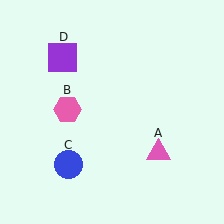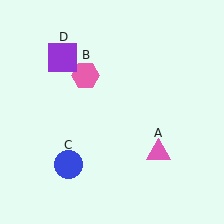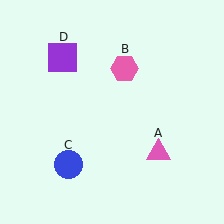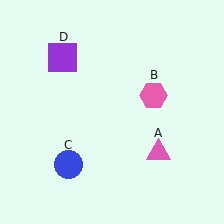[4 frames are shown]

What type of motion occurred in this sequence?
The pink hexagon (object B) rotated clockwise around the center of the scene.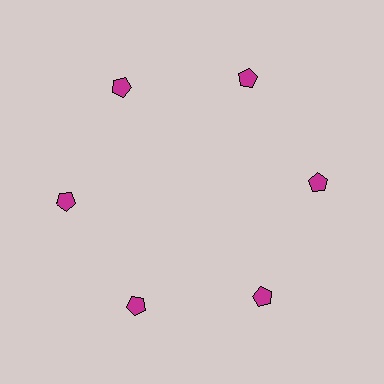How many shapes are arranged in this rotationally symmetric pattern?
There are 6 shapes, arranged in 6 groups of 1.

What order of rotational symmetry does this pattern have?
This pattern has 6-fold rotational symmetry.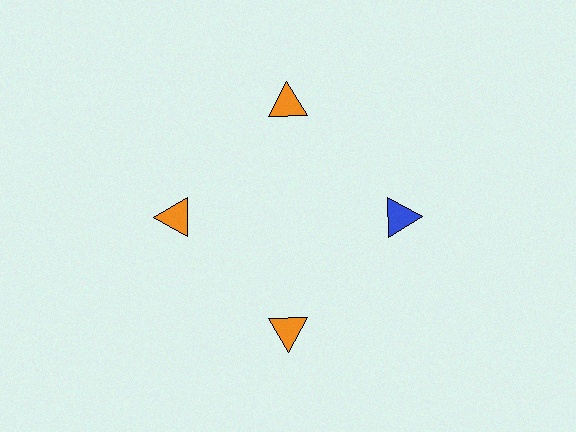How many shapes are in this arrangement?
There are 4 shapes arranged in a ring pattern.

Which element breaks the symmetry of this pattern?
The blue triangle at roughly the 3 o'clock position breaks the symmetry. All other shapes are orange triangles.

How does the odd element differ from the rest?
It has a different color: blue instead of orange.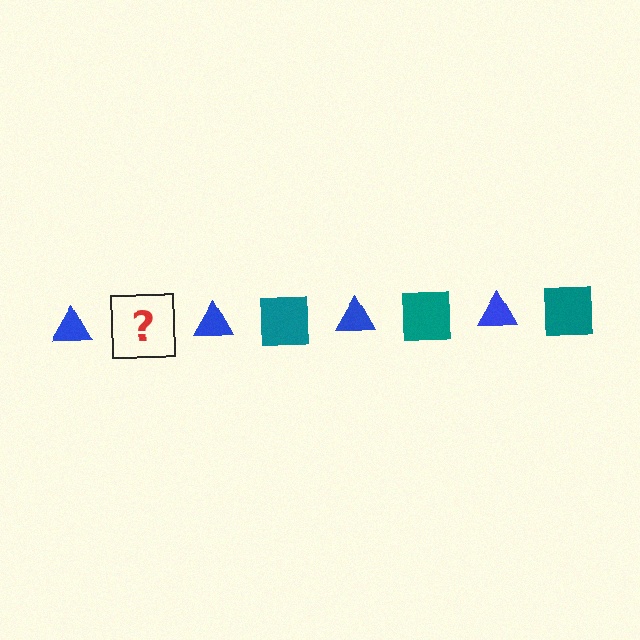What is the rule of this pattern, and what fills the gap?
The rule is that the pattern alternates between blue triangle and teal square. The gap should be filled with a teal square.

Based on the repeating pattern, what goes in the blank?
The blank should be a teal square.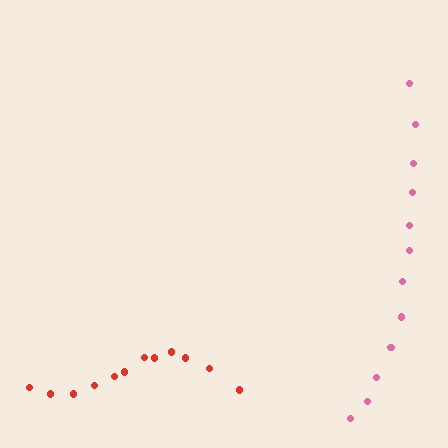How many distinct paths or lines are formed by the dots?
There are 2 distinct paths.